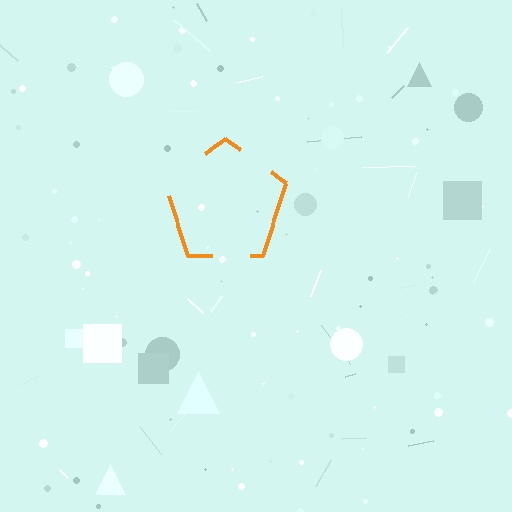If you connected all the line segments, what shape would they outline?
They would outline a pentagon.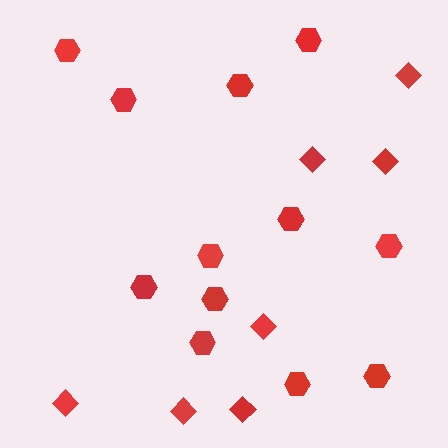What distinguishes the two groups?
There are 2 groups: one group of hexagons (12) and one group of diamonds (7).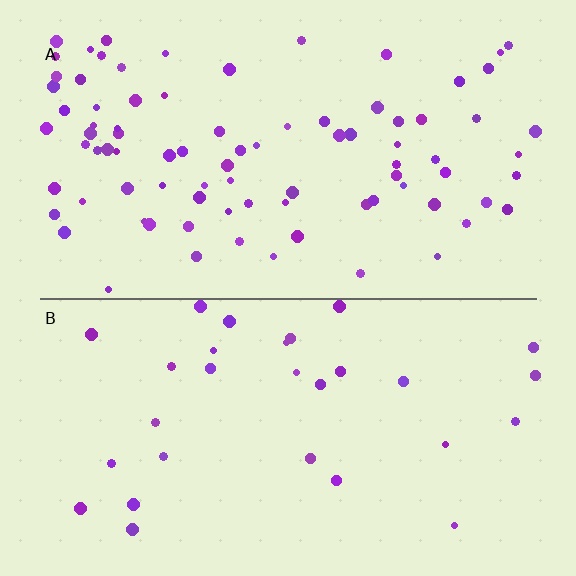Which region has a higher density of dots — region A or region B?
A (the top).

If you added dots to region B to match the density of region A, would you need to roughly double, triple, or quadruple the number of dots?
Approximately triple.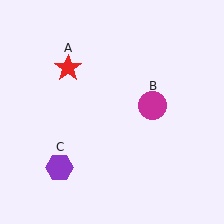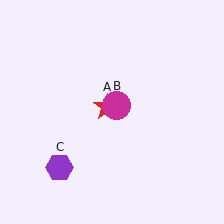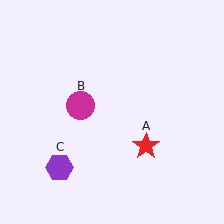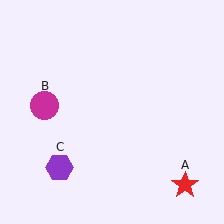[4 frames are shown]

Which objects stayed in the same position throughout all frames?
Purple hexagon (object C) remained stationary.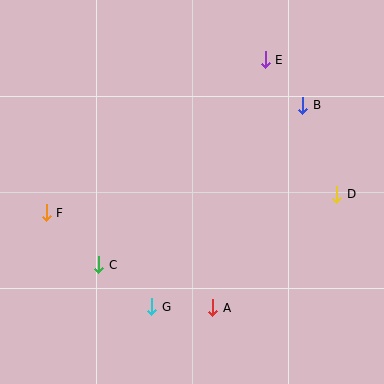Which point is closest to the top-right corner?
Point E is closest to the top-right corner.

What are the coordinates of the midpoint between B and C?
The midpoint between B and C is at (201, 185).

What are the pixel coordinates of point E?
Point E is at (265, 60).